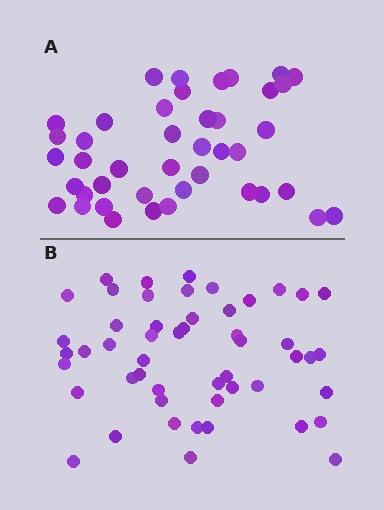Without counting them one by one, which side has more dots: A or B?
Region B (the bottom region) has more dots.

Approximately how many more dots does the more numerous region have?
Region B has roughly 8 or so more dots than region A.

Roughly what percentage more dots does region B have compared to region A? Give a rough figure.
About 20% more.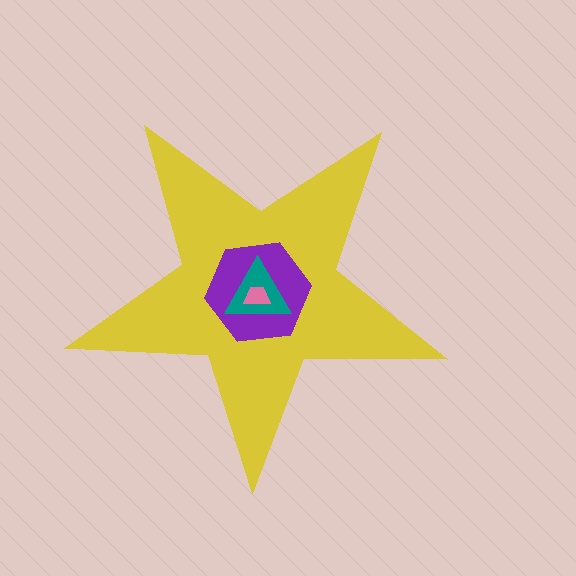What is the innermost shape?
The pink trapezoid.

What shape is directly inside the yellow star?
The purple hexagon.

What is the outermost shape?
The yellow star.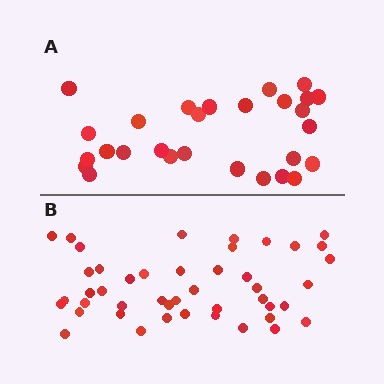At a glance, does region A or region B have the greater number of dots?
Region B (the bottom region) has more dots.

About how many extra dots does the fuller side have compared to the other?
Region B has approximately 15 more dots than region A.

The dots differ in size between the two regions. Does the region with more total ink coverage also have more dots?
No. Region A has more total ink coverage because its dots are larger, but region B actually contains more individual dots. Total area can be misleading — the number of items is what matters here.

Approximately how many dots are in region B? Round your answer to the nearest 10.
About 40 dots. (The exact count is 45, which rounds to 40.)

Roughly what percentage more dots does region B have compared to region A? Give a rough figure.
About 60% more.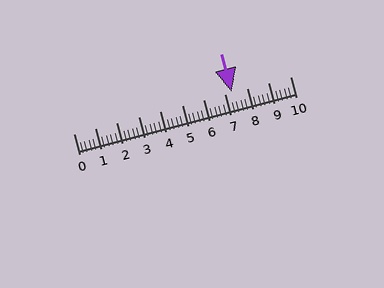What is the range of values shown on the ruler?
The ruler shows values from 0 to 10.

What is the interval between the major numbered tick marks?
The major tick marks are spaced 1 units apart.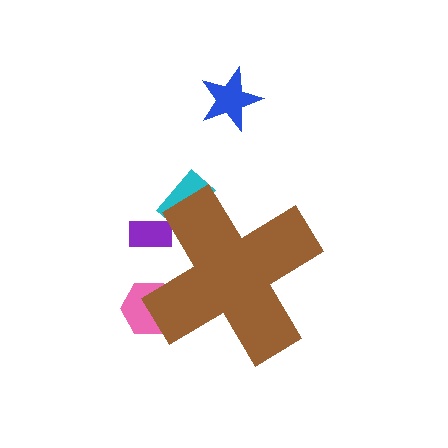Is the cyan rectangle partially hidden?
Yes, the cyan rectangle is partially hidden behind the brown cross.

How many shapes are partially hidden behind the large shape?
3 shapes are partially hidden.